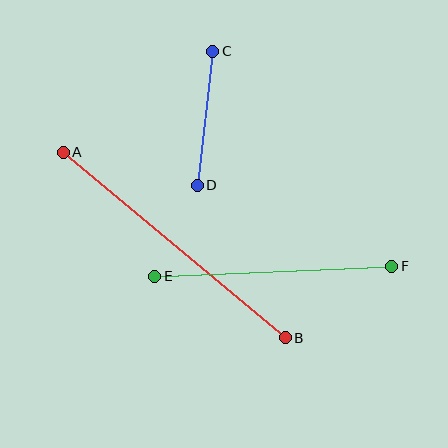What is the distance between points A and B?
The distance is approximately 289 pixels.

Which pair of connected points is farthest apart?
Points A and B are farthest apart.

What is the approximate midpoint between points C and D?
The midpoint is at approximately (205, 118) pixels.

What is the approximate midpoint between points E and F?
The midpoint is at approximately (273, 271) pixels.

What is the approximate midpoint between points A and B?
The midpoint is at approximately (174, 245) pixels.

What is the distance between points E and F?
The distance is approximately 237 pixels.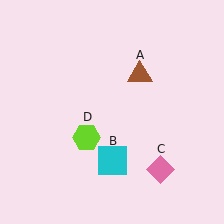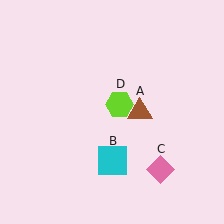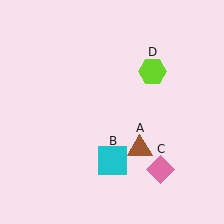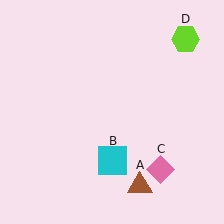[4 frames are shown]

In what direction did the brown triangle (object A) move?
The brown triangle (object A) moved down.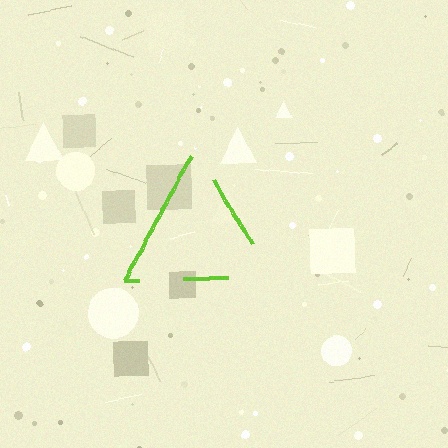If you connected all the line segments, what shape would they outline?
They would outline a triangle.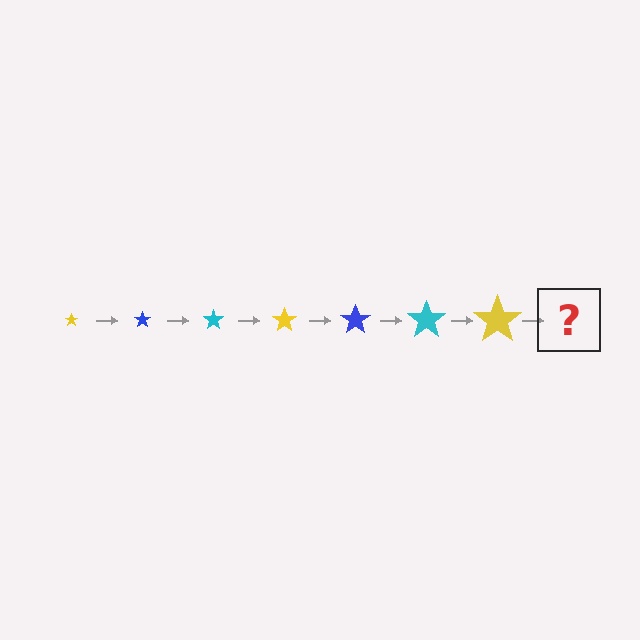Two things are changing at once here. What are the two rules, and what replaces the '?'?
The two rules are that the star grows larger each step and the color cycles through yellow, blue, and cyan. The '?' should be a blue star, larger than the previous one.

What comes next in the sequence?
The next element should be a blue star, larger than the previous one.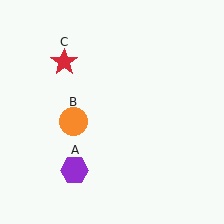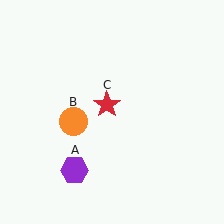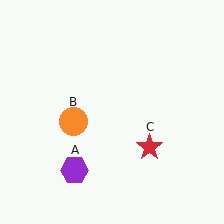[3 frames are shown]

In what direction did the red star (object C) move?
The red star (object C) moved down and to the right.